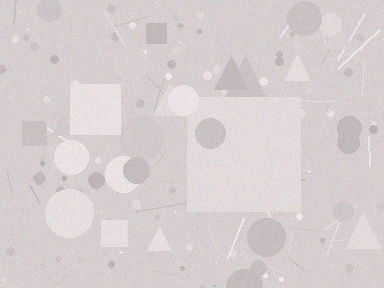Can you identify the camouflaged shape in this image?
The camouflaged shape is a square.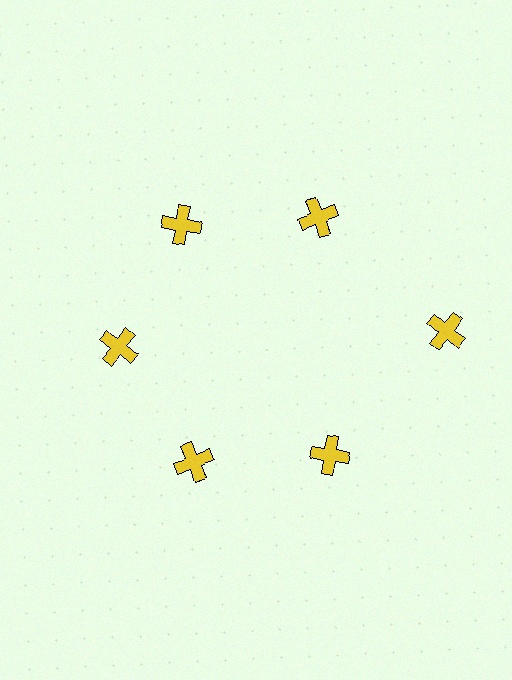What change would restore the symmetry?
The symmetry would be restored by moving it inward, back onto the ring so that all 6 crosses sit at equal angles and equal distance from the center.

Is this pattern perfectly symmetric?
No. The 6 yellow crosses are arranged in a ring, but one element near the 3 o'clock position is pushed outward from the center, breaking the 6-fold rotational symmetry.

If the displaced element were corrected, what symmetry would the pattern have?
It would have 6-fold rotational symmetry — the pattern would map onto itself every 60 degrees.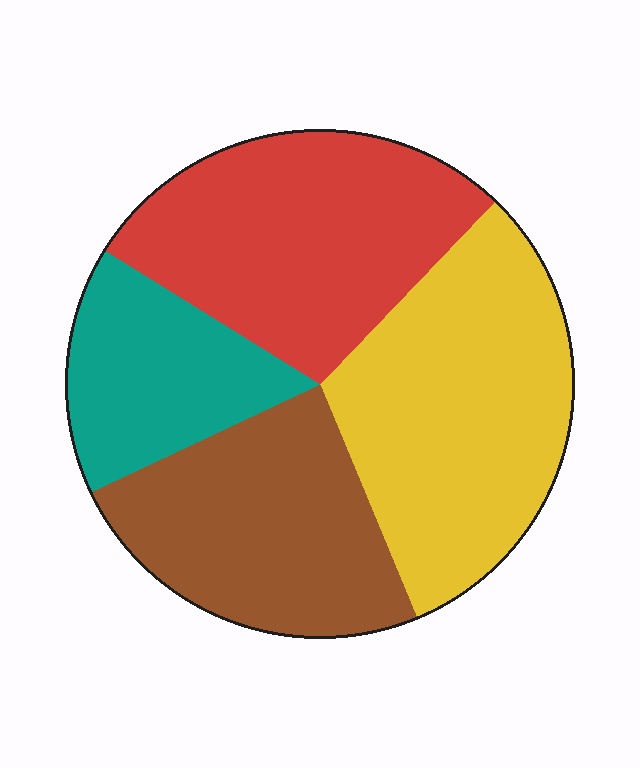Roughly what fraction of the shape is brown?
Brown takes up about one quarter (1/4) of the shape.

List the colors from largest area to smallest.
From largest to smallest: yellow, red, brown, teal.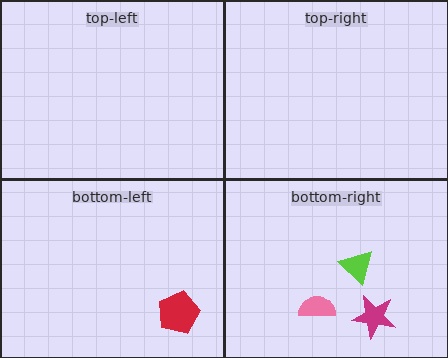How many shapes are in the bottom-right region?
3.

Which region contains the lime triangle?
The bottom-right region.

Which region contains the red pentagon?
The bottom-left region.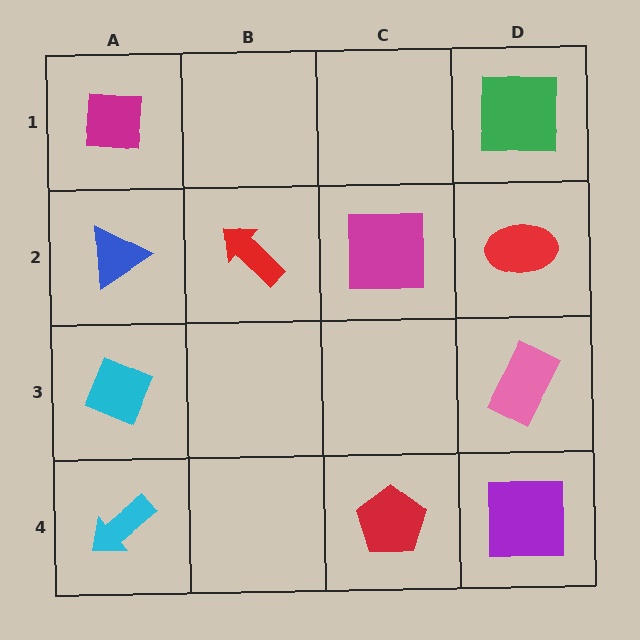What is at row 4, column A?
A cyan arrow.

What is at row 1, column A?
A magenta square.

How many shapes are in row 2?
4 shapes.